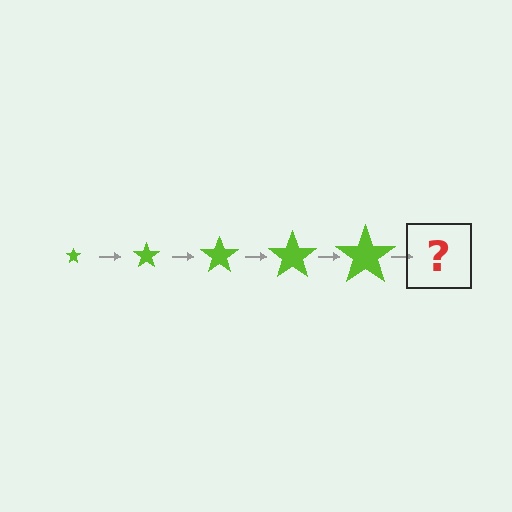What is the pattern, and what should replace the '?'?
The pattern is that the star gets progressively larger each step. The '?' should be a lime star, larger than the previous one.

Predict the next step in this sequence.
The next step is a lime star, larger than the previous one.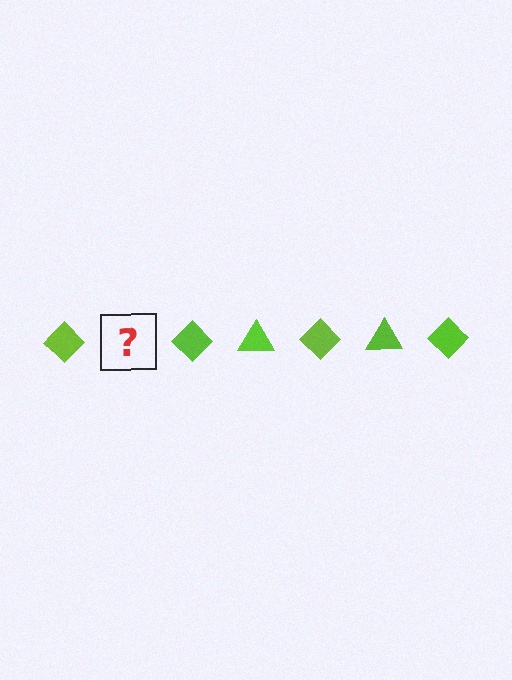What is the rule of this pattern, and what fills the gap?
The rule is that the pattern cycles through diamond, triangle shapes in lime. The gap should be filled with a lime triangle.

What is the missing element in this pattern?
The missing element is a lime triangle.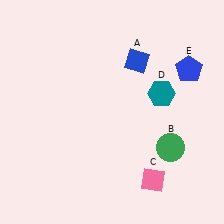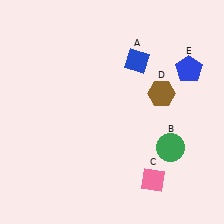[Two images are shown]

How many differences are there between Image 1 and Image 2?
There is 1 difference between the two images.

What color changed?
The hexagon (D) changed from teal in Image 1 to brown in Image 2.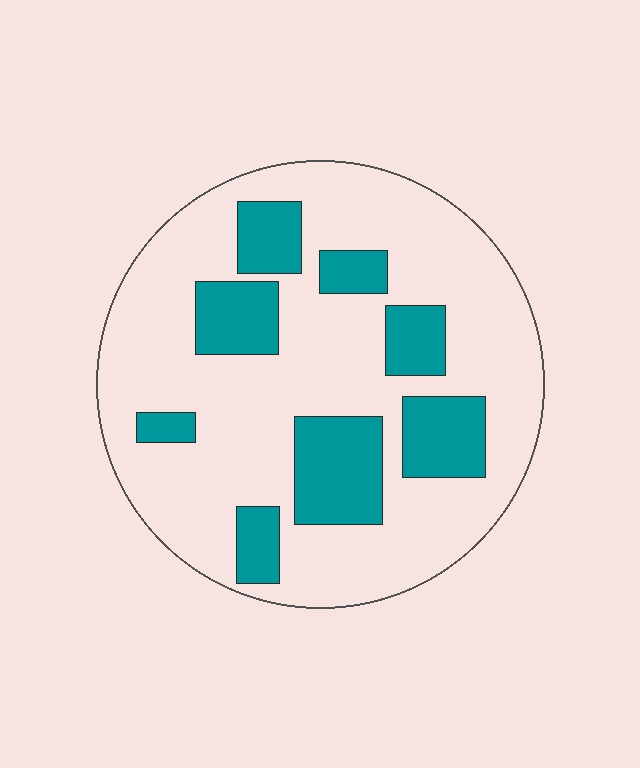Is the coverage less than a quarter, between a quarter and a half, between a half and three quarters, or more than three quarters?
Between a quarter and a half.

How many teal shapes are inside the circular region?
8.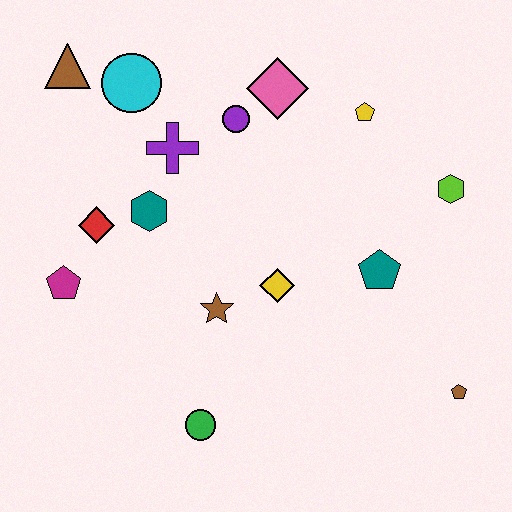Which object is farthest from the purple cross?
The brown pentagon is farthest from the purple cross.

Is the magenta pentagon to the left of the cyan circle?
Yes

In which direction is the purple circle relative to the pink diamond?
The purple circle is to the left of the pink diamond.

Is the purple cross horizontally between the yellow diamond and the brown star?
No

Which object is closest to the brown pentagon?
The teal pentagon is closest to the brown pentagon.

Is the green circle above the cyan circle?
No